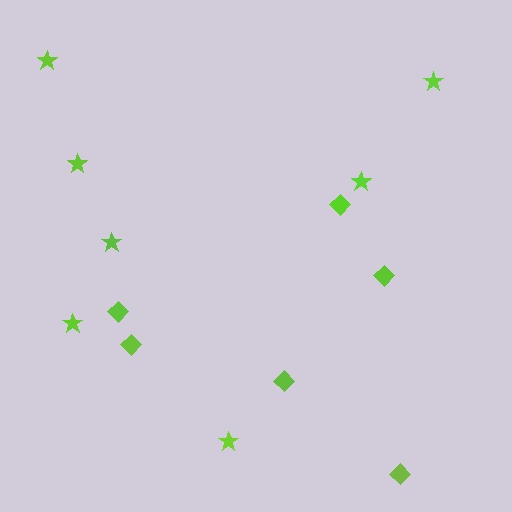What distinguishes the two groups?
There are 2 groups: one group of diamonds (6) and one group of stars (7).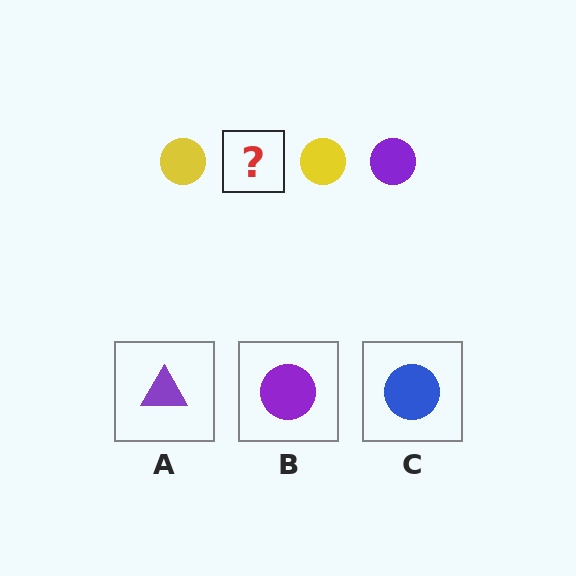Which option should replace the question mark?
Option B.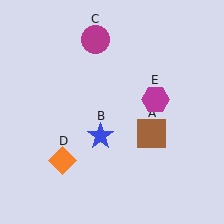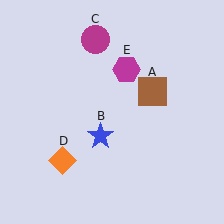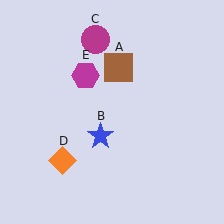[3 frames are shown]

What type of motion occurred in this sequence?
The brown square (object A), magenta hexagon (object E) rotated counterclockwise around the center of the scene.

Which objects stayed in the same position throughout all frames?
Blue star (object B) and magenta circle (object C) and orange diamond (object D) remained stationary.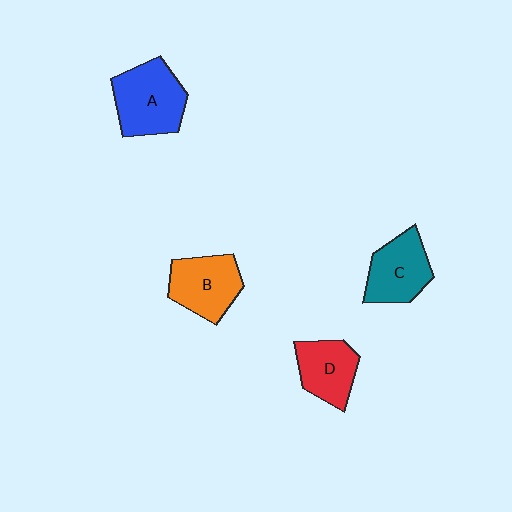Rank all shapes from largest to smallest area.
From largest to smallest: A (blue), B (orange), C (teal), D (red).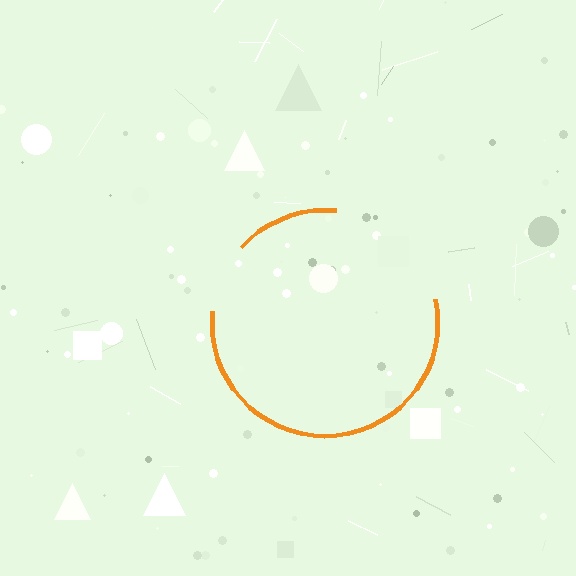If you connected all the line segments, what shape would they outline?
They would outline a circle.